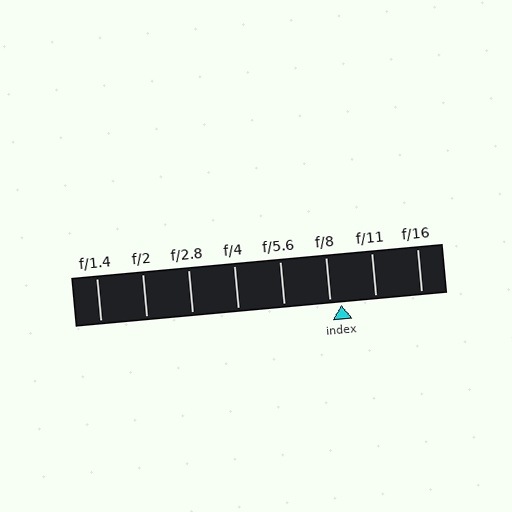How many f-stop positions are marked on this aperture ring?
There are 8 f-stop positions marked.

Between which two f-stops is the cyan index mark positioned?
The index mark is between f/8 and f/11.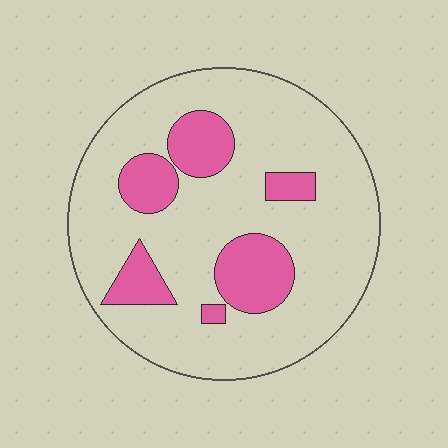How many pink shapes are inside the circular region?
6.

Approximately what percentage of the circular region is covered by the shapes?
Approximately 20%.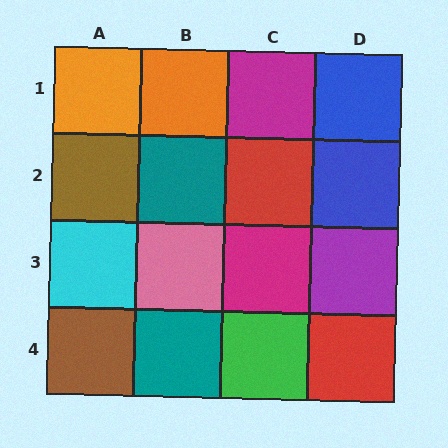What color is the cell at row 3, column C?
Magenta.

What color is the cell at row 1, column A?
Orange.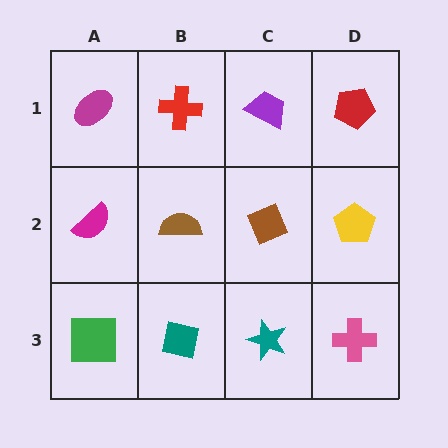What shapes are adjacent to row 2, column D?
A red pentagon (row 1, column D), a pink cross (row 3, column D), a brown diamond (row 2, column C).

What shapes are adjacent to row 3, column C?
A brown diamond (row 2, column C), a teal square (row 3, column B), a pink cross (row 3, column D).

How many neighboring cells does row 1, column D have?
2.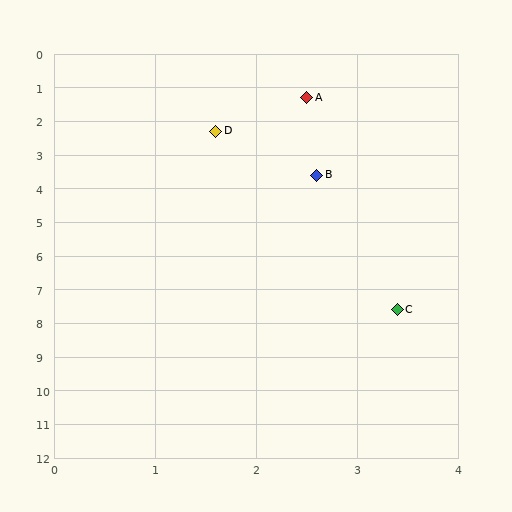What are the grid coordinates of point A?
Point A is at approximately (2.5, 1.3).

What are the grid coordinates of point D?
Point D is at approximately (1.6, 2.3).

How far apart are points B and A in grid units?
Points B and A are about 2.3 grid units apart.